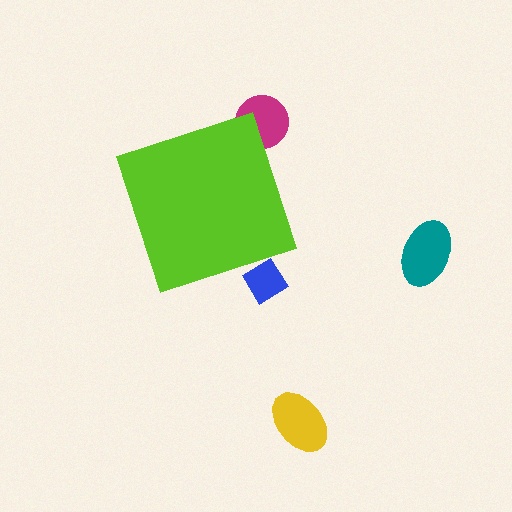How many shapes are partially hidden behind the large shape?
2 shapes are partially hidden.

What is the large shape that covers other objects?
A lime diamond.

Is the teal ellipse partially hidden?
No, the teal ellipse is fully visible.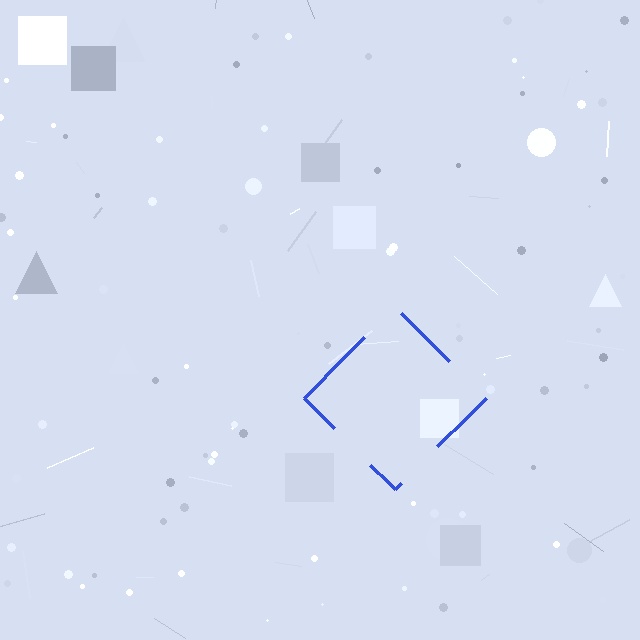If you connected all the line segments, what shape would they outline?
They would outline a diamond.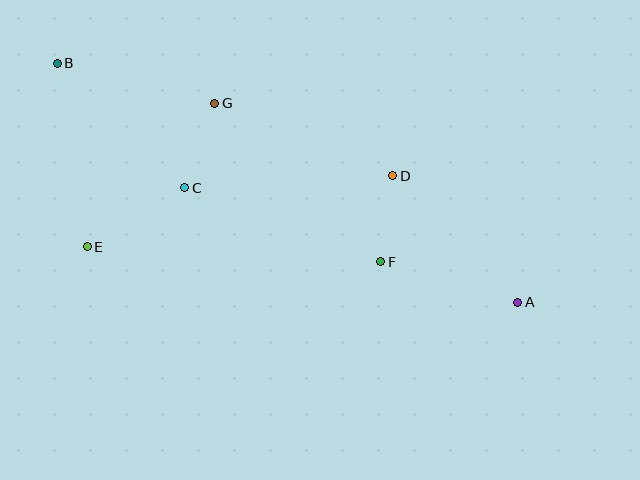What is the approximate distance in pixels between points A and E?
The distance between A and E is approximately 434 pixels.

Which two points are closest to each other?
Points D and F are closest to each other.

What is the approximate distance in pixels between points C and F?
The distance between C and F is approximately 210 pixels.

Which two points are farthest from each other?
Points A and B are farthest from each other.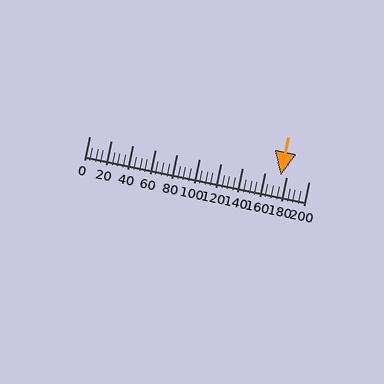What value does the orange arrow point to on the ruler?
The orange arrow points to approximately 174.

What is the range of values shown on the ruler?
The ruler shows values from 0 to 200.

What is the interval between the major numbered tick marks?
The major tick marks are spaced 20 units apart.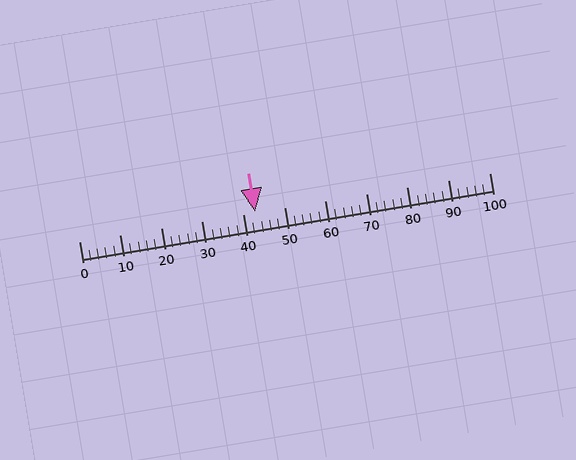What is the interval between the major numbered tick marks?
The major tick marks are spaced 10 units apart.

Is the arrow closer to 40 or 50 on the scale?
The arrow is closer to 40.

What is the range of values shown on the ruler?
The ruler shows values from 0 to 100.